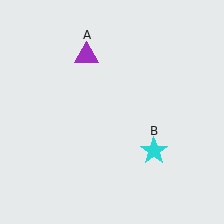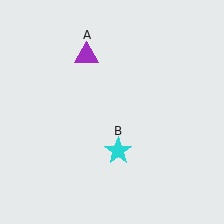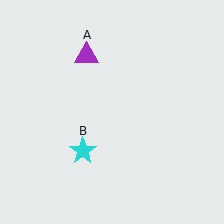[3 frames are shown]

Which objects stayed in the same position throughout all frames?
Purple triangle (object A) remained stationary.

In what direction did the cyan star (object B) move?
The cyan star (object B) moved left.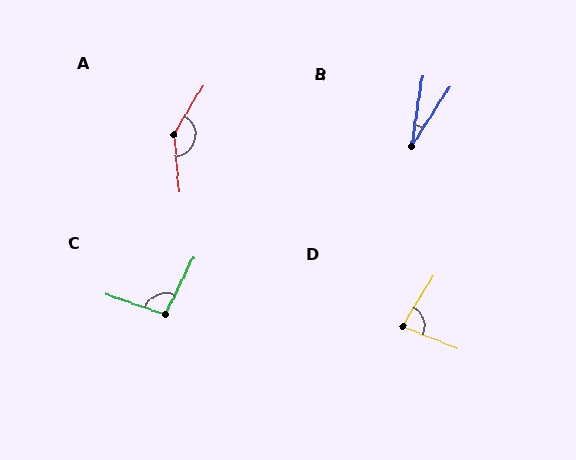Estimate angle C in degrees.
Approximately 97 degrees.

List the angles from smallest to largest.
B (24°), D (80°), C (97°), A (144°).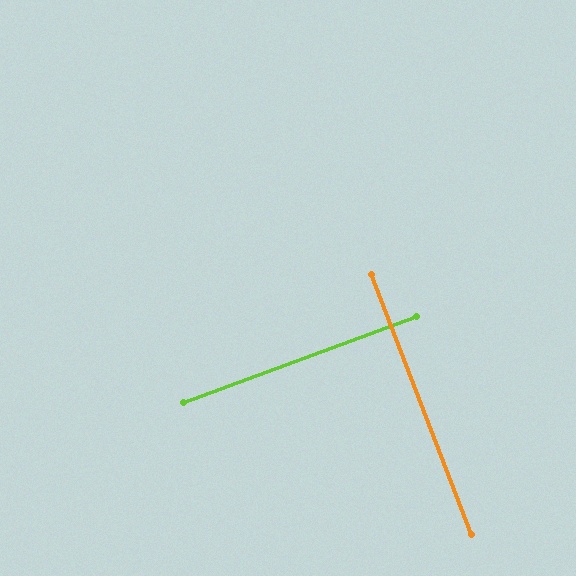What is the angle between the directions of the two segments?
Approximately 89 degrees.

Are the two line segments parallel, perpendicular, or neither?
Perpendicular — they meet at approximately 89°.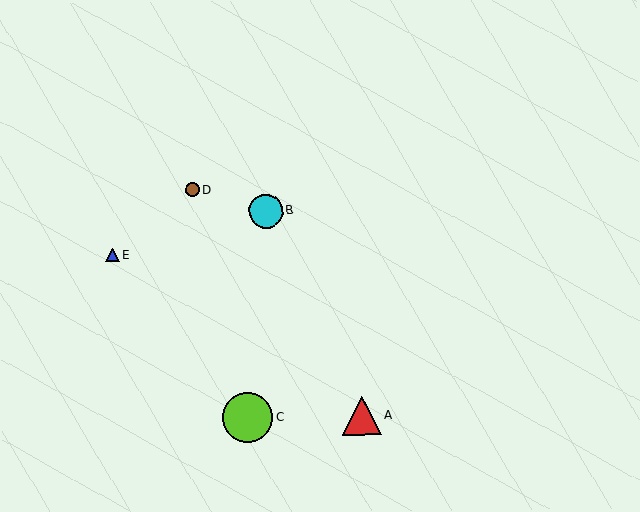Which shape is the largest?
The lime circle (labeled C) is the largest.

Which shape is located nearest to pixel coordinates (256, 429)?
The lime circle (labeled C) at (248, 417) is nearest to that location.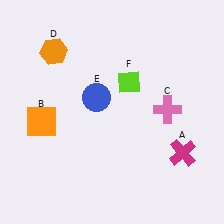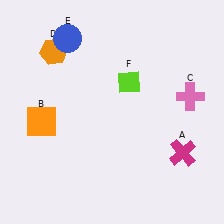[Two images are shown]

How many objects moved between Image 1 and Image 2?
2 objects moved between the two images.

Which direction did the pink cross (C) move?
The pink cross (C) moved right.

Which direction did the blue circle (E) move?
The blue circle (E) moved up.